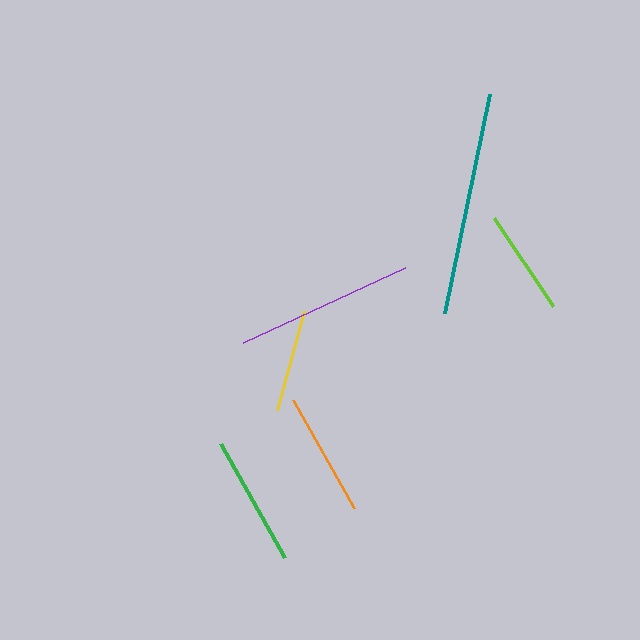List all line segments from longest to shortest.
From longest to shortest: teal, purple, green, orange, lime, yellow.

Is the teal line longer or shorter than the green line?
The teal line is longer than the green line.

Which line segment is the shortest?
The yellow line is the shortest at approximately 102 pixels.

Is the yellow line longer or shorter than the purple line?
The purple line is longer than the yellow line.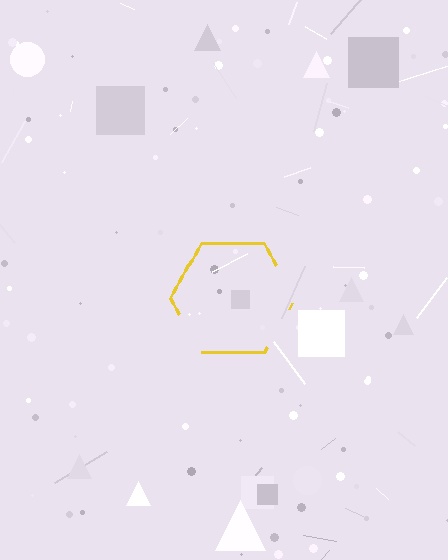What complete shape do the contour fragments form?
The contour fragments form a hexagon.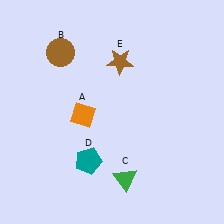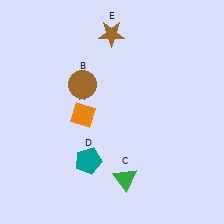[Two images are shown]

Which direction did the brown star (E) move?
The brown star (E) moved up.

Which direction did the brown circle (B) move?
The brown circle (B) moved down.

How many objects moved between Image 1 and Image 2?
2 objects moved between the two images.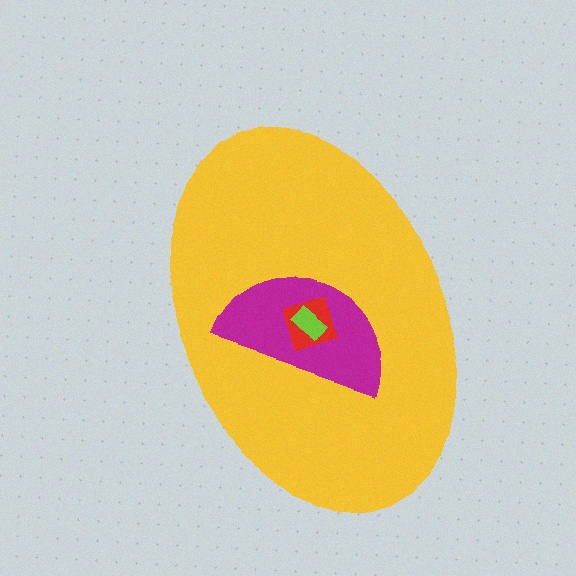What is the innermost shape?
The lime rectangle.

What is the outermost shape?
The yellow ellipse.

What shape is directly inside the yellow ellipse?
The magenta semicircle.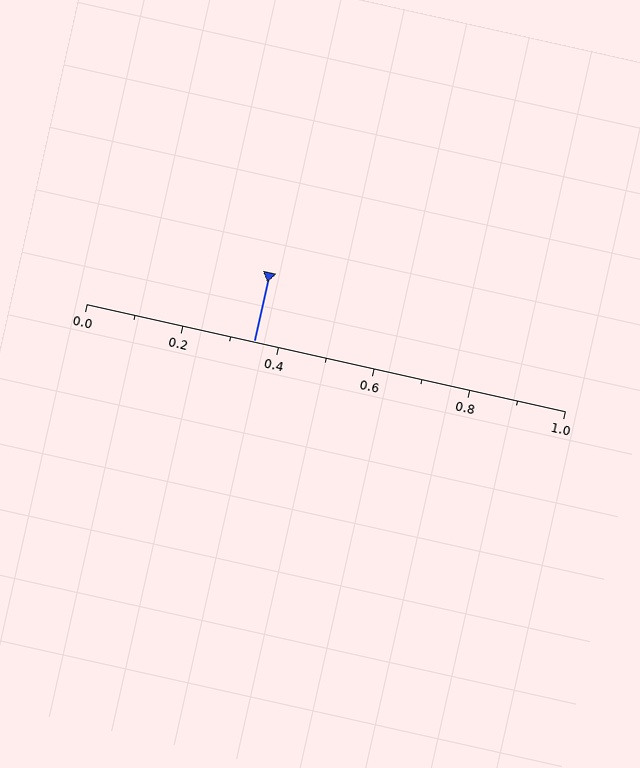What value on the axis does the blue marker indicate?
The marker indicates approximately 0.35.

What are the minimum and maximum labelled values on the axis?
The axis runs from 0.0 to 1.0.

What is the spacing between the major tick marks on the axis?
The major ticks are spaced 0.2 apart.